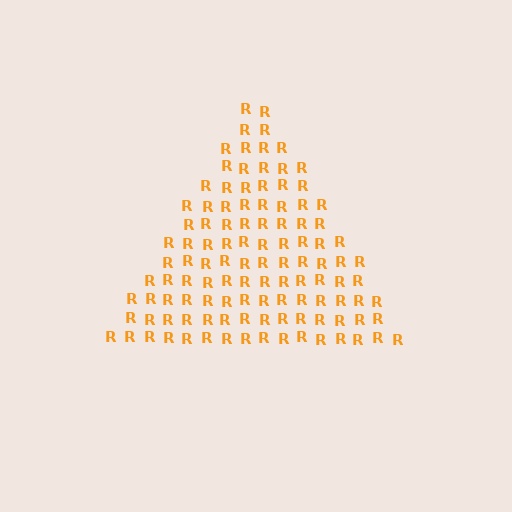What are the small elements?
The small elements are letter R's.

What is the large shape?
The large shape is a triangle.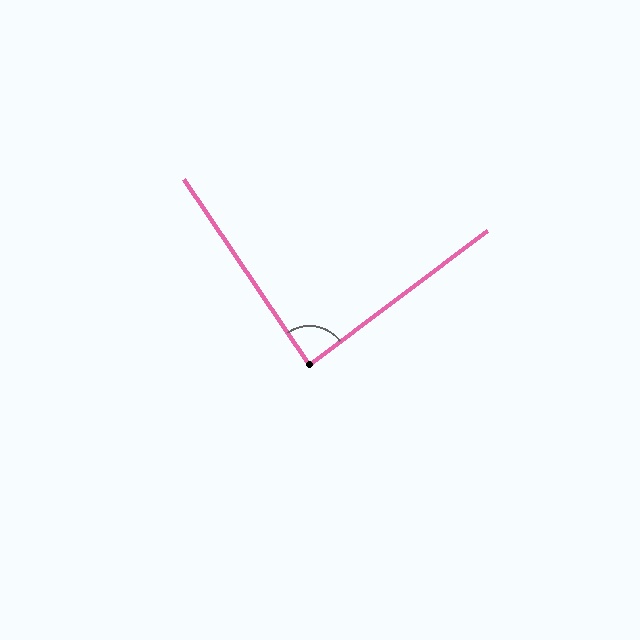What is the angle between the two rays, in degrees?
Approximately 87 degrees.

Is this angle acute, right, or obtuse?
It is approximately a right angle.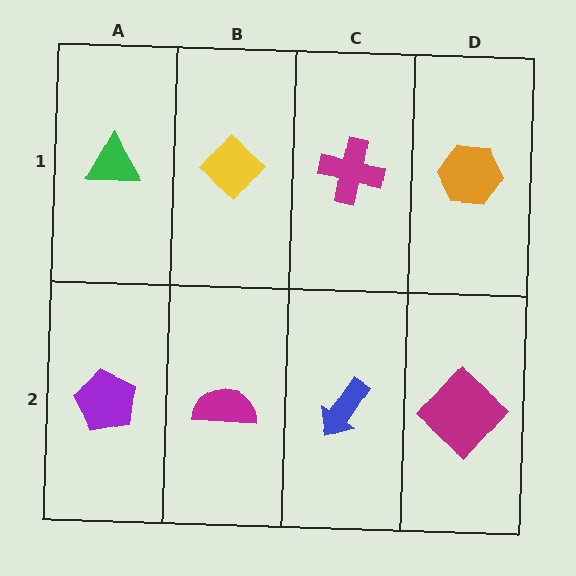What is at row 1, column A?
A green triangle.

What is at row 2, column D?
A magenta diamond.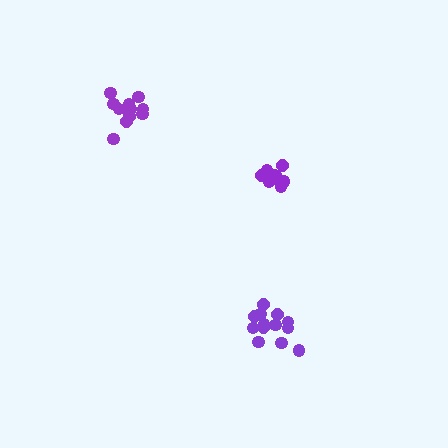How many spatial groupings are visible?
There are 3 spatial groupings.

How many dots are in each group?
Group 1: 13 dots, Group 2: 12 dots, Group 3: 10 dots (35 total).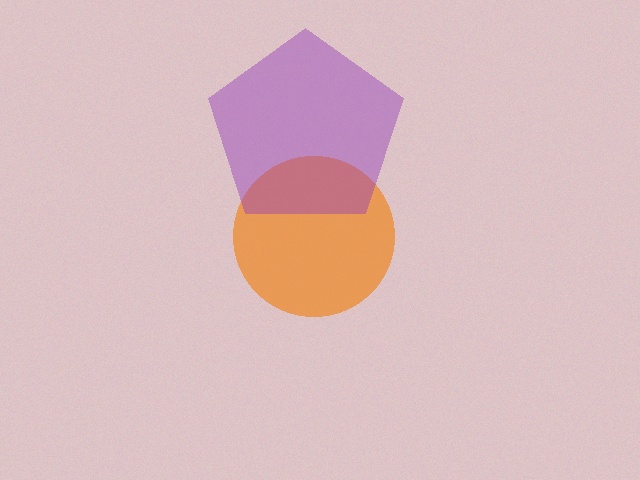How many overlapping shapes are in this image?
There are 2 overlapping shapes in the image.